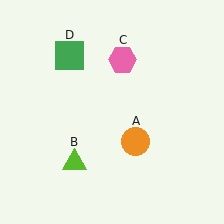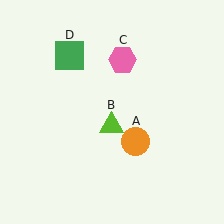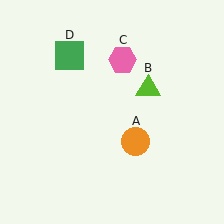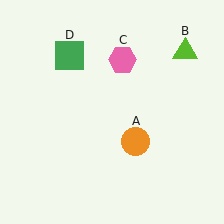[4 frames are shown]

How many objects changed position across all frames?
1 object changed position: lime triangle (object B).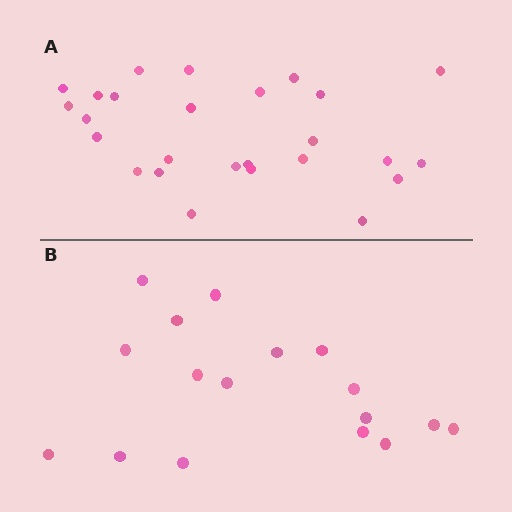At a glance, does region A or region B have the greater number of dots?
Region A (the top region) has more dots.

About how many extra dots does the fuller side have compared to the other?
Region A has roughly 8 or so more dots than region B.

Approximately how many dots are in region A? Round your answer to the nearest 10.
About 30 dots. (The exact count is 26, which rounds to 30.)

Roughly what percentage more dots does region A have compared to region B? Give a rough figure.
About 55% more.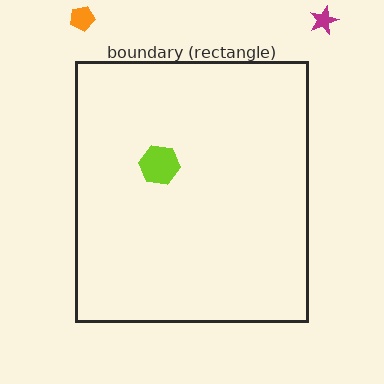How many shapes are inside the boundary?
1 inside, 2 outside.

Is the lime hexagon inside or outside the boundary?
Inside.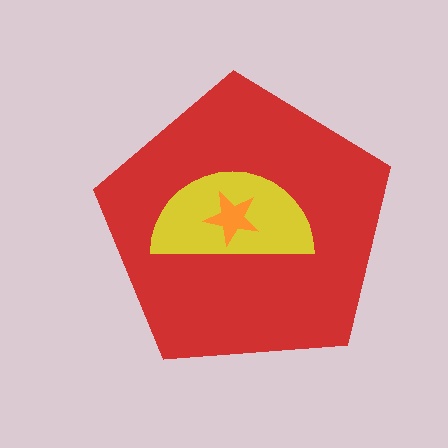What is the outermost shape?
The red pentagon.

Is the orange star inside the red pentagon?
Yes.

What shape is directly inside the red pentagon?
The yellow semicircle.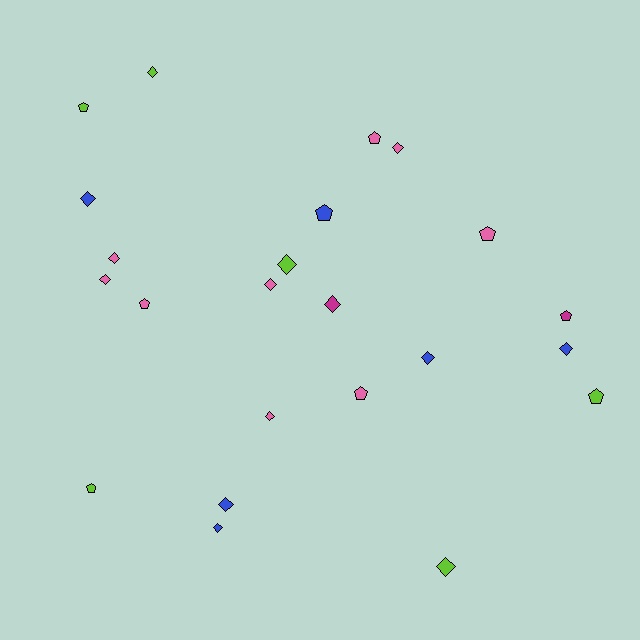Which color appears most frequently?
Pink, with 9 objects.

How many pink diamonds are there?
There are 5 pink diamonds.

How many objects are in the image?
There are 23 objects.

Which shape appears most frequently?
Diamond, with 14 objects.